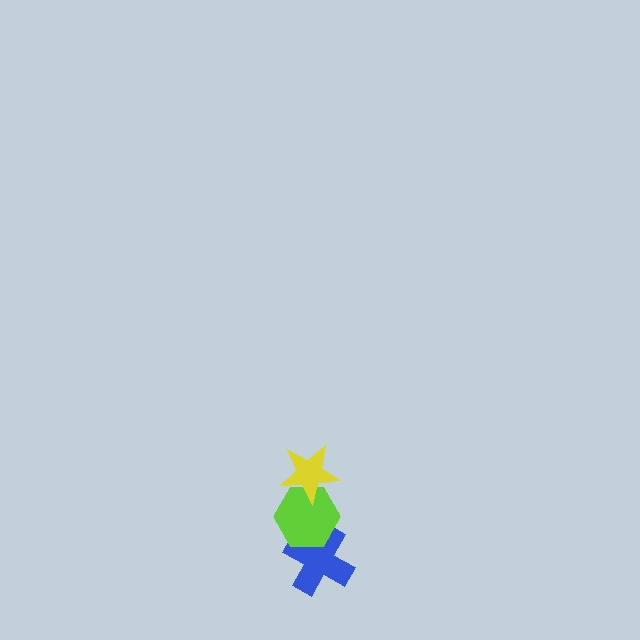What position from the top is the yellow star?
The yellow star is 1st from the top.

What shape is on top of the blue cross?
The lime hexagon is on top of the blue cross.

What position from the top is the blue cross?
The blue cross is 3rd from the top.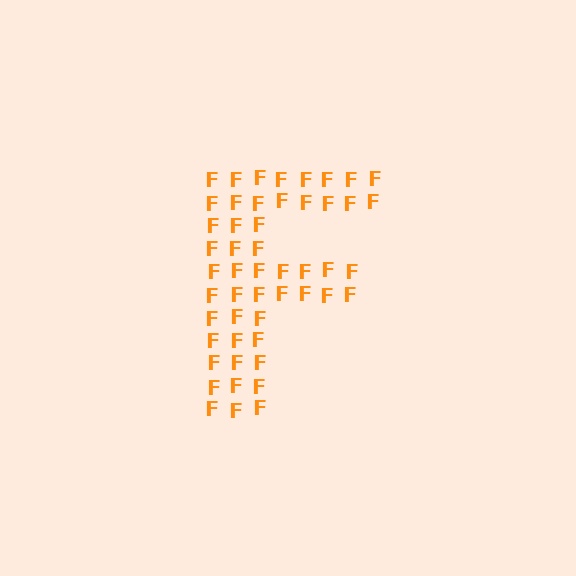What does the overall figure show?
The overall figure shows the letter F.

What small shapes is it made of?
It is made of small letter F's.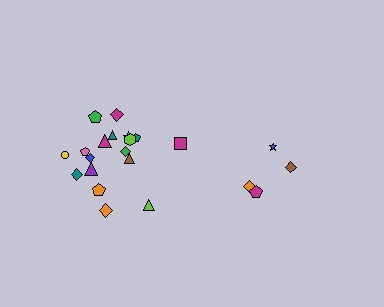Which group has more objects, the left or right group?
The left group.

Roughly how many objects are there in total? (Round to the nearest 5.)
Roughly 20 objects in total.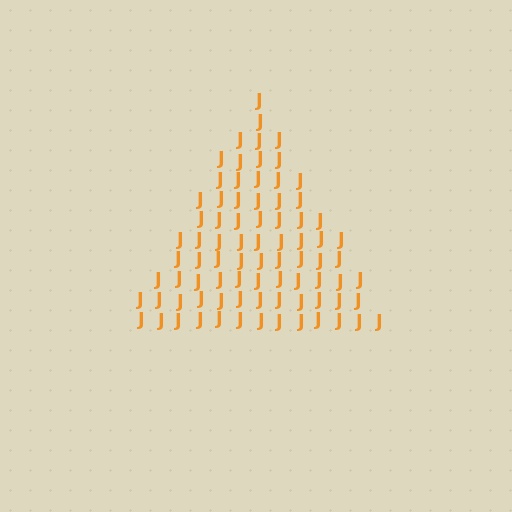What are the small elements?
The small elements are letter J's.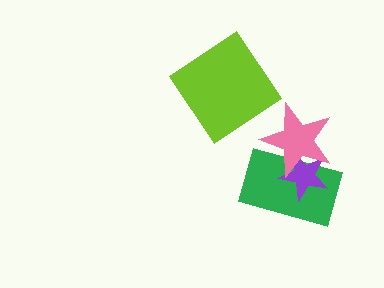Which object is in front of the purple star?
The pink star is in front of the purple star.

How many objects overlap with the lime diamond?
0 objects overlap with the lime diamond.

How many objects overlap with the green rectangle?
2 objects overlap with the green rectangle.